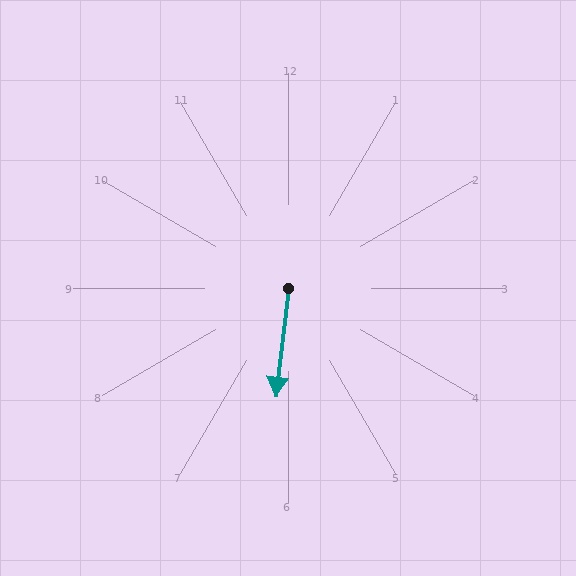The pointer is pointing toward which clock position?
Roughly 6 o'clock.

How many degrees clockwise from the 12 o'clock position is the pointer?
Approximately 187 degrees.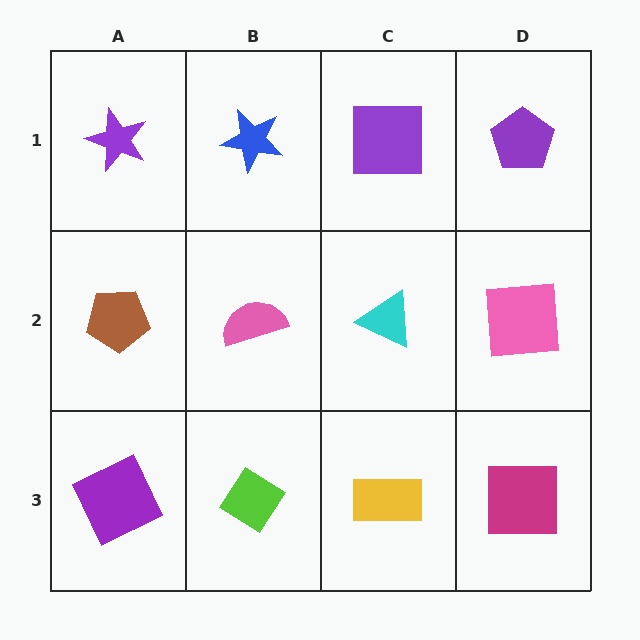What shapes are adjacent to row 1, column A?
A brown pentagon (row 2, column A), a blue star (row 1, column B).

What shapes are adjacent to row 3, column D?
A pink square (row 2, column D), a yellow rectangle (row 3, column C).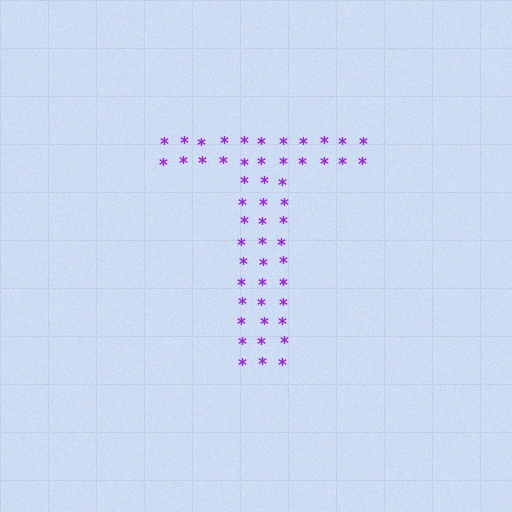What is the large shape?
The large shape is the letter T.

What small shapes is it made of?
It is made of small asterisks.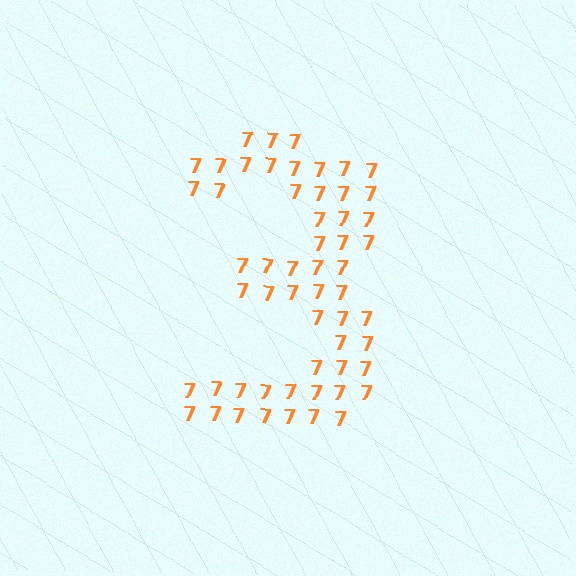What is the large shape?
The large shape is the digit 3.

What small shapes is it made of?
It is made of small digit 7's.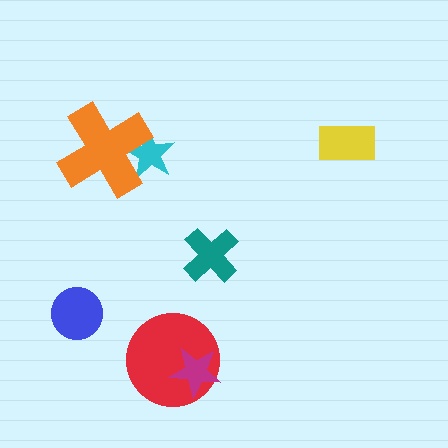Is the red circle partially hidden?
Yes, it is partially covered by another shape.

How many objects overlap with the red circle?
1 object overlaps with the red circle.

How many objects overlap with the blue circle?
0 objects overlap with the blue circle.